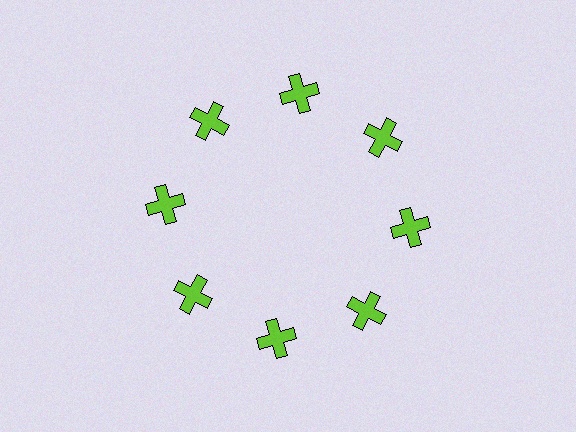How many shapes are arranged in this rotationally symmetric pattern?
There are 8 shapes, arranged in 8 groups of 1.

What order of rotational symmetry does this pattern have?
This pattern has 8-fold rotational symmetry.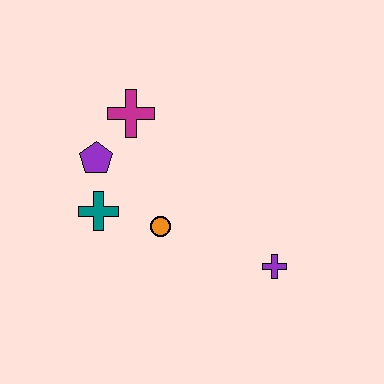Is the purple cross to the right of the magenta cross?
Yes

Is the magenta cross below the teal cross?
No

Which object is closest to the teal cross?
The purple pentagon is closest to the teal cross.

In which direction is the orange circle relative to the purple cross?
The orange circle is to the left of the purple cross.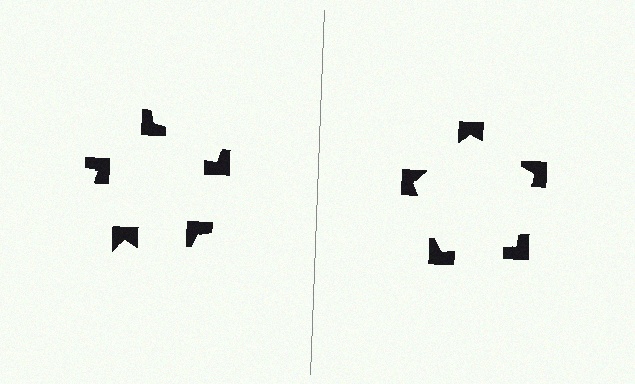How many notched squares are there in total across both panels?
10 — 5 on each side.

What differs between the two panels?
The notched squares are positioned identically on both sides; only the wedge orientations differ. On the right they align to a pentagon; on the left they are misaligned.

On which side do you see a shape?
An illusory pentagon appears on the right side. On the left side the wedge cuts are rotated, so no coherent shape forms.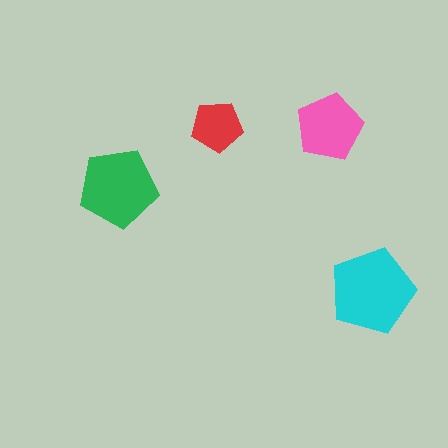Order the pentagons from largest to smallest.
the cyan one, the green one, the pink one, the red one.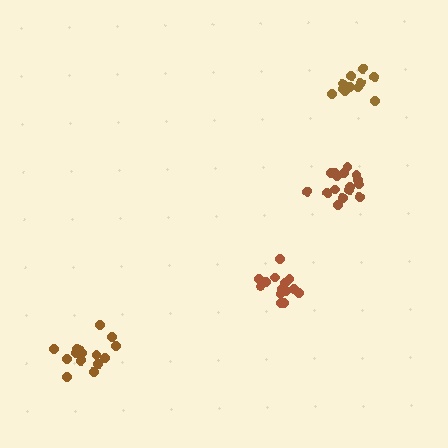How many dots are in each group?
Group 1: 16 dots, Group 2: 11 dots, Group 3: 14 dots, Group 4: 16 dots (57 total).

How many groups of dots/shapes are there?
There are 4 groups.